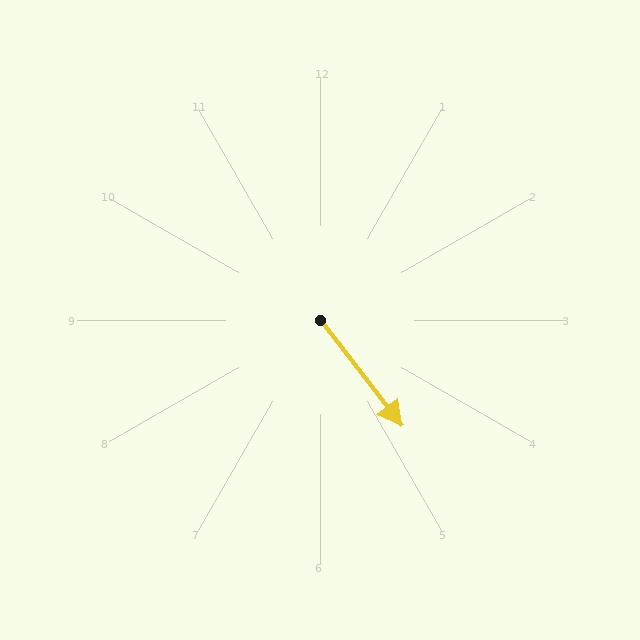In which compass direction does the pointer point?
Southeast.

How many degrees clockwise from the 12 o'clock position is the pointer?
Approximately 142 degrees.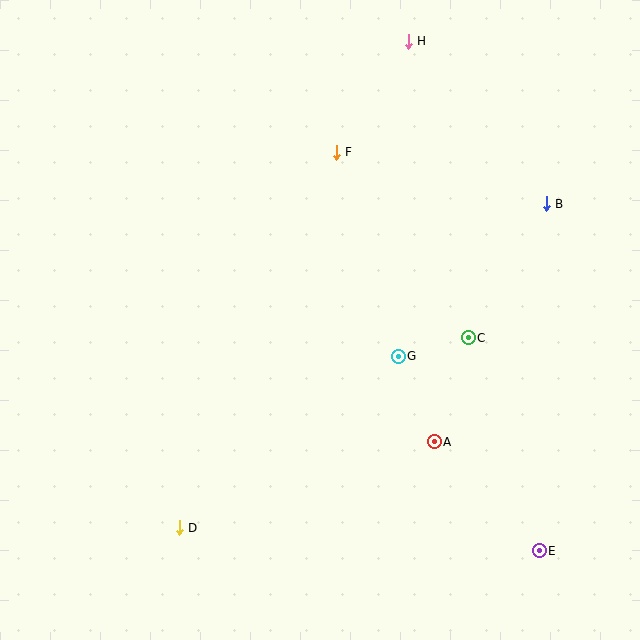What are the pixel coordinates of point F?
Point F is at (336, 152).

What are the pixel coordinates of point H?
Point H is at (408, 41).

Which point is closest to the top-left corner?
Point F is closest to the top-left corner.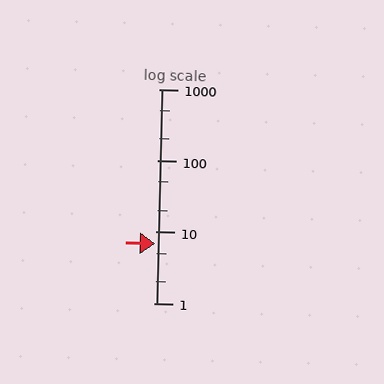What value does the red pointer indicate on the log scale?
The pointer indicates approximately 6.8.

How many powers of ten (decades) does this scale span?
The scale spans 3 decades, from 1 to 1000.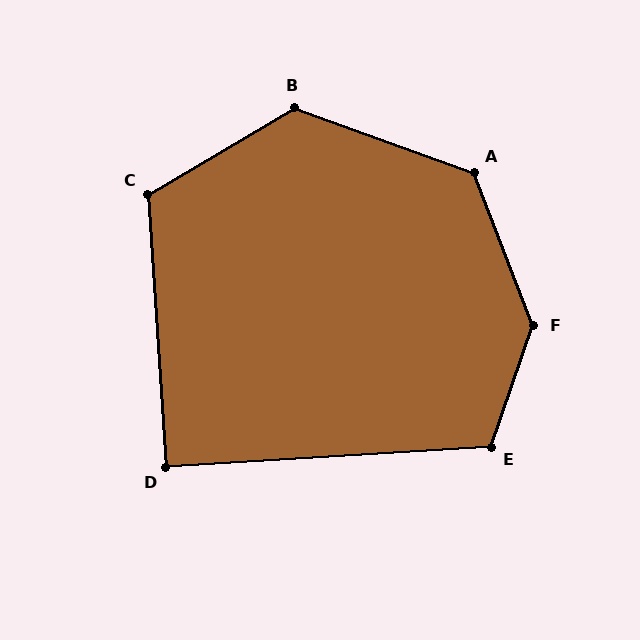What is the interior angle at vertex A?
Approximately 131 degrees (obtuse).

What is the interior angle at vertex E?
Approximately 113 degrees (obtuse).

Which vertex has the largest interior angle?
F, at approximately 140 degrees.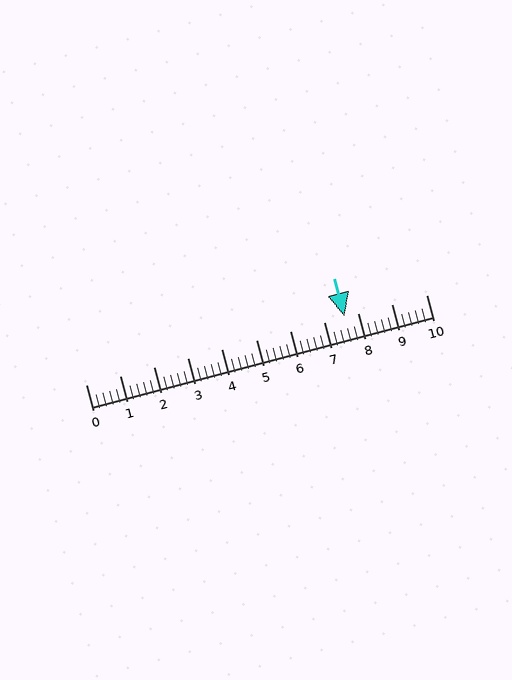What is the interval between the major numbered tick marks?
The major tick marks are spaced 1 units apart.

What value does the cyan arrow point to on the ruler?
The cyan arrow points to approximately 7.6.